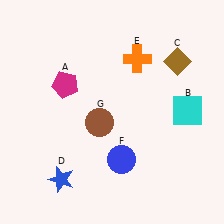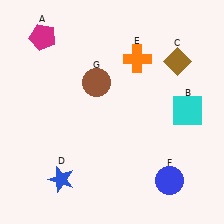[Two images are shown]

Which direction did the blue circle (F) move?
The blue circle (F) moved right.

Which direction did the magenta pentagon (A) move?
The magenta pentagon (A) moved up.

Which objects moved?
The objects that moved are: the magenta pentagon (A), the blue circle (F), the brown circle (G).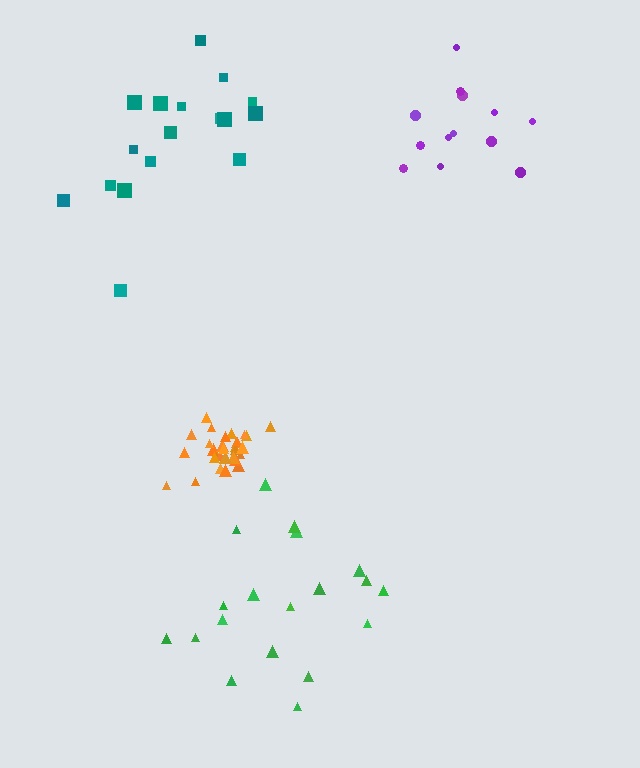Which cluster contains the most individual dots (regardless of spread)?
Orange (30).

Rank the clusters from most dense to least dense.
orange, purple, green, teal.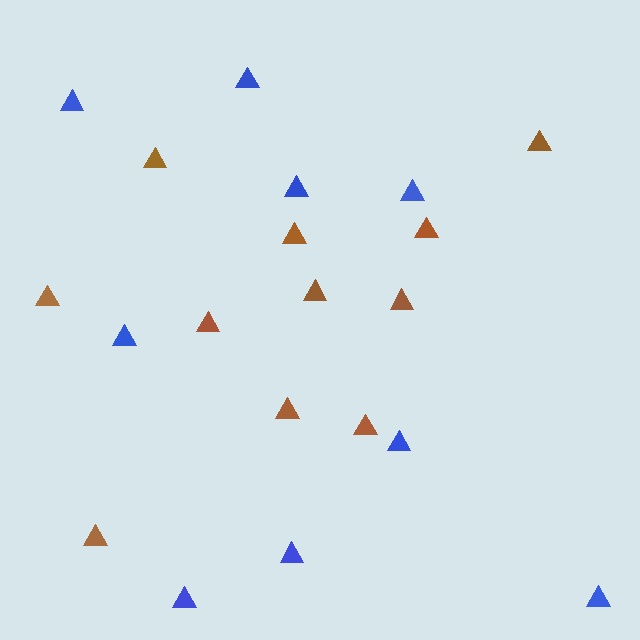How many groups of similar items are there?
There are 2 groups: one group of brown triangles (11) and one group of blue triangles (9).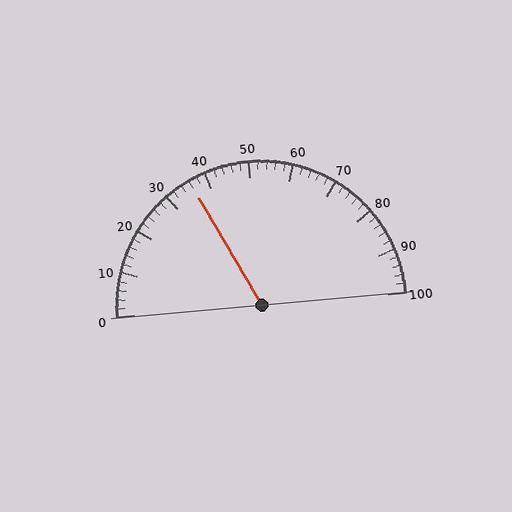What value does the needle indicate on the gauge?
The needle indicates approximately 36.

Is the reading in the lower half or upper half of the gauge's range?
The reading is in the lower half of the range (0 to 100).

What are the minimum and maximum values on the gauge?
The gauge ranges from 0 to 100.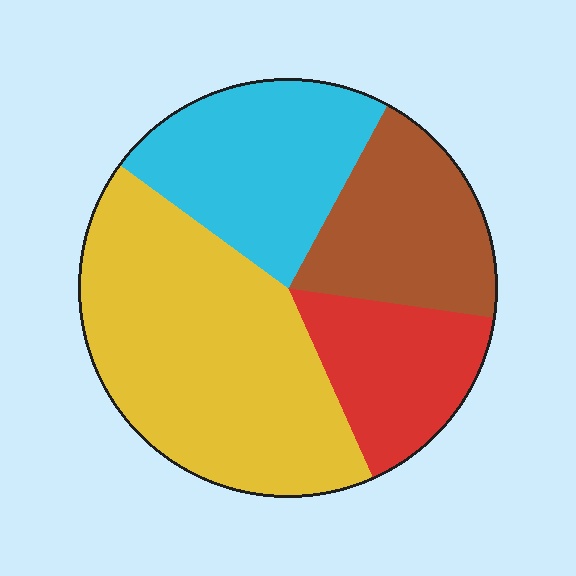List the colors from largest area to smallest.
From largest to smallest: yellow, cyan, brown, red.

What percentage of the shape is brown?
Brown takes up between a sixth and a third of the shape.